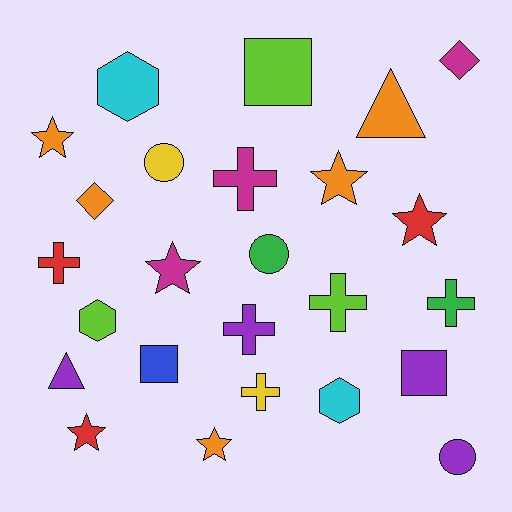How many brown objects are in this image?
There are no brown objects.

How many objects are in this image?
There are 25 objects.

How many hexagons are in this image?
There are 3 hexagons.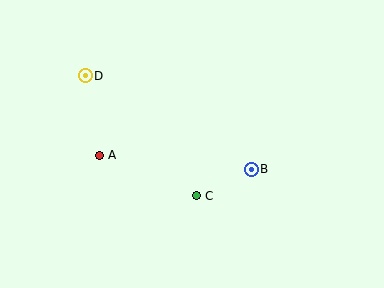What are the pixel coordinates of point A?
Point A is at (99, 155).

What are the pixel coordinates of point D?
Point D is at (85, 76).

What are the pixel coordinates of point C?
Point C is at (196, 196).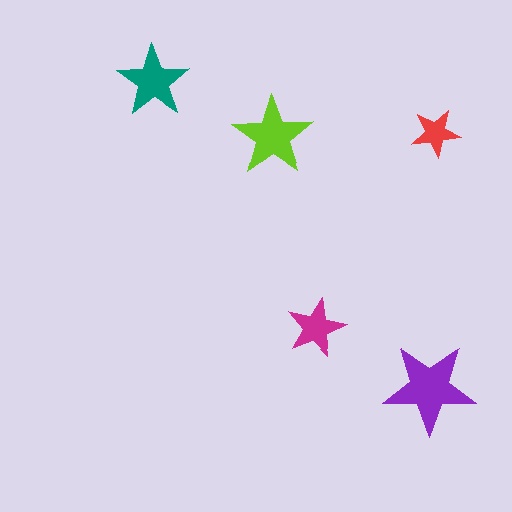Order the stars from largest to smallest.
the purple one, the lime one, the teal one, the magenta one, the red one.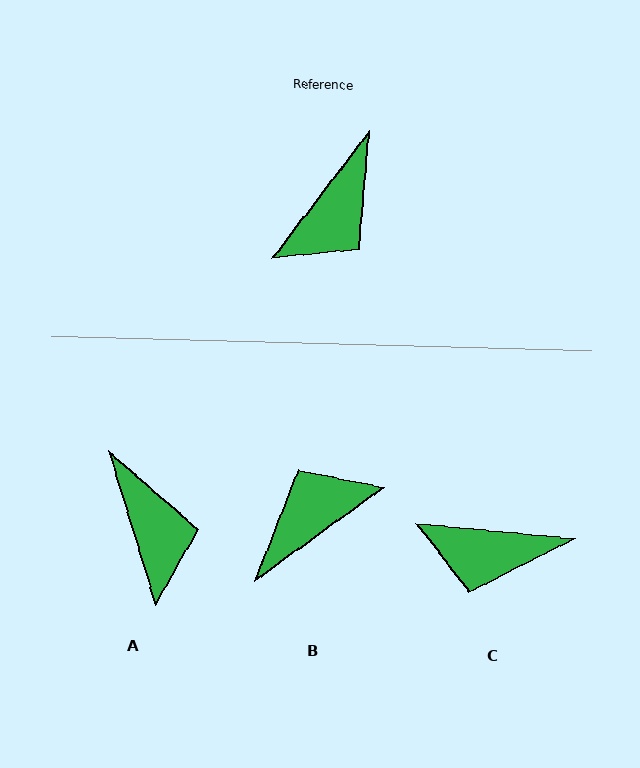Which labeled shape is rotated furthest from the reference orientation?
B, about 163 degrees away.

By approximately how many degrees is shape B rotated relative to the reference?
Approximately 163 degrees counter-clockwise.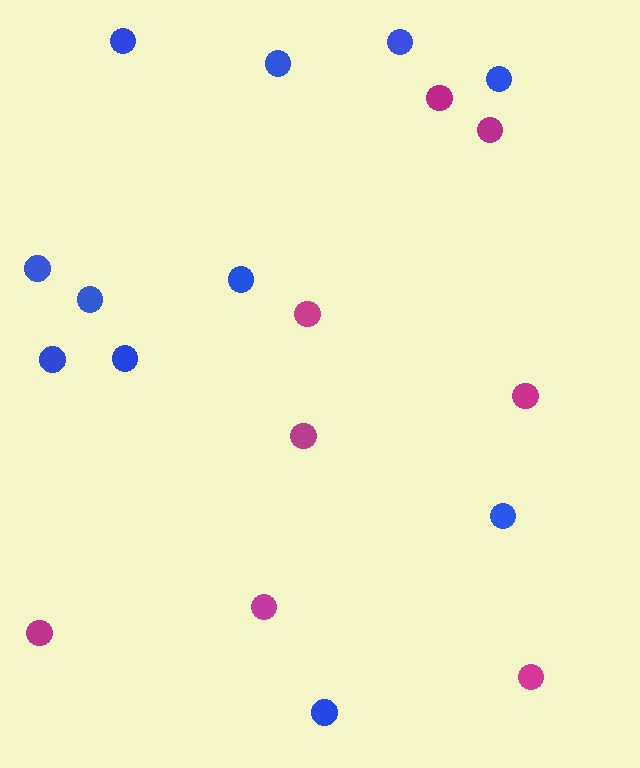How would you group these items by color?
There are 2 groups: one group of magenta circles (8) and one group of blue circles (11).